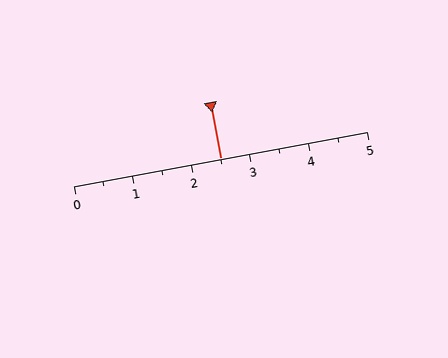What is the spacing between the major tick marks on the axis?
The major ticks are spaced 1 apart.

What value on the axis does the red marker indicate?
The marker indicates approximately 2.5.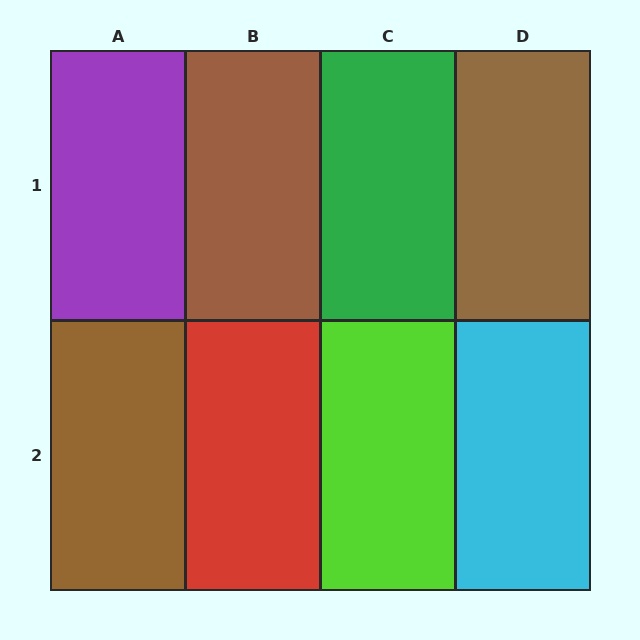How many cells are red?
1 cell is red.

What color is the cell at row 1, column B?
Brown.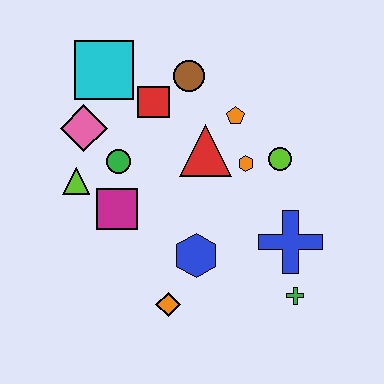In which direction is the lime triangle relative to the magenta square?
The lime triangle is to the left of the magenta square.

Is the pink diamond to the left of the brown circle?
Yes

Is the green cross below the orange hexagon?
Yes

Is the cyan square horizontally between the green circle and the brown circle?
No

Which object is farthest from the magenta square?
The green cross is farthest from the magenta square.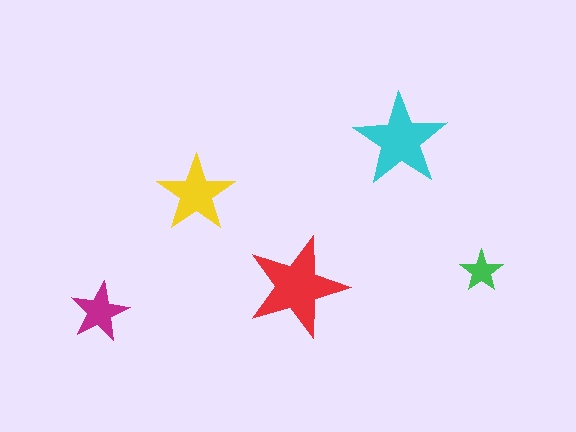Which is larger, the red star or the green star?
The red one.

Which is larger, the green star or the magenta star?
The magenta one.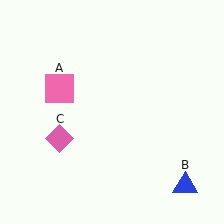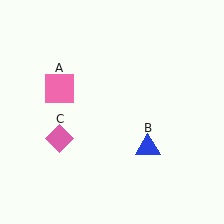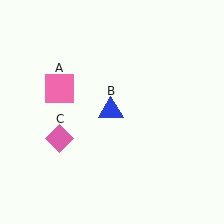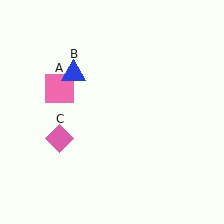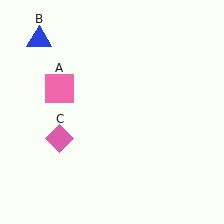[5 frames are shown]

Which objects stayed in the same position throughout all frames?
Pink square (object A) and pink diamond (object C) remained stationary.